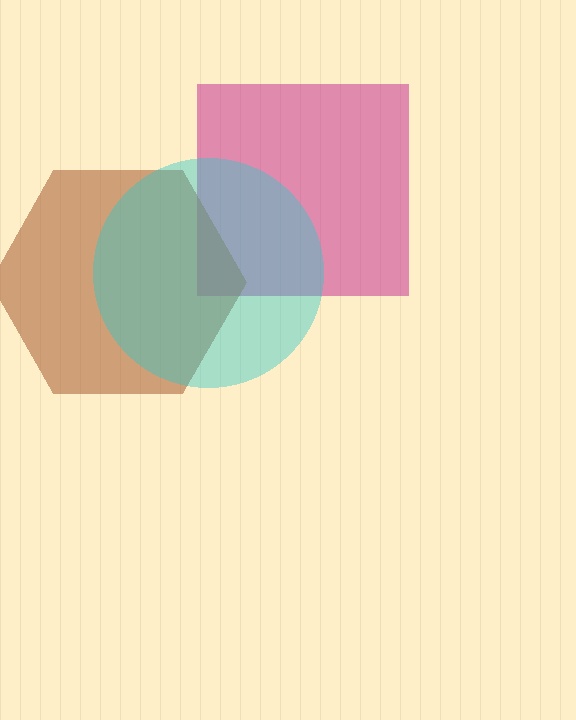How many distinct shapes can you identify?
There are 3 distinct shapes: a magenta square, a brown hexagon, a cyan circle.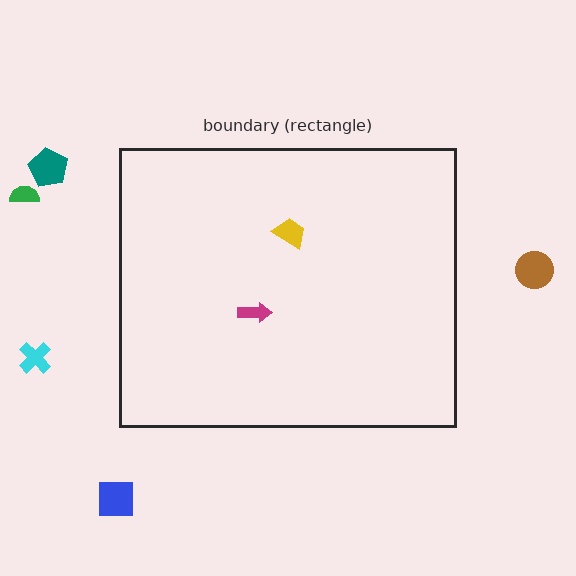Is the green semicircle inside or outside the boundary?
Outside.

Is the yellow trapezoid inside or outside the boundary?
Inside.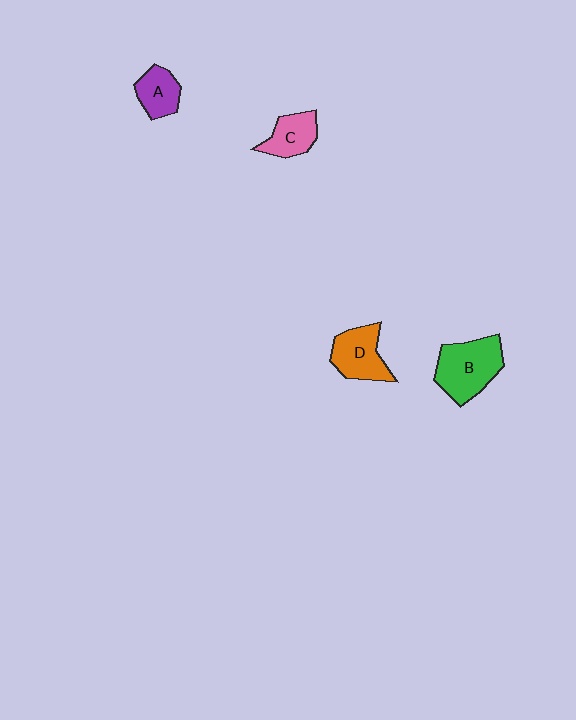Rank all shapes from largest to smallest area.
From largest to smallest: B (green), D (orange), C (pink), A (purple).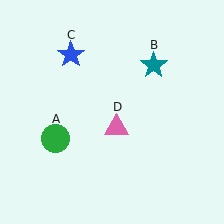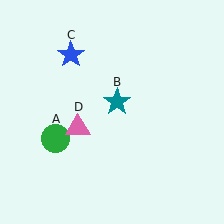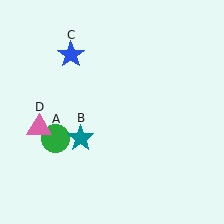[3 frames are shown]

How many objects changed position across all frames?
2 objects changed position: teal star (object B), pink triangle (object D).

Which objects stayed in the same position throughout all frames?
Green circle (object A) and blue star (object C) remained stationary.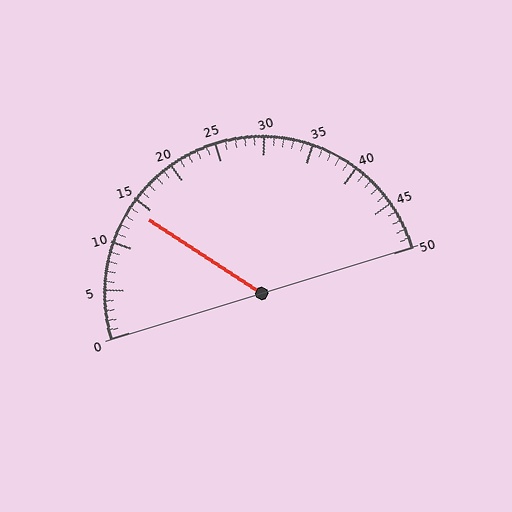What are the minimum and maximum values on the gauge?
The gauge ranges from 0 to 50.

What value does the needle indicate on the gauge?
The needle indicates approximately 14.